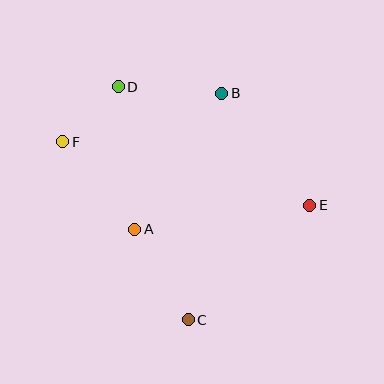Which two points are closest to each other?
Points D and F are closest to each other.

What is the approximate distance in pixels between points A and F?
The distance between A and F is approximately 113 pixels.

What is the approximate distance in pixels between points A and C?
The distance between A and C is approximately 105 pixels.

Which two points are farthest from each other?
Points E and F are farthest from each other.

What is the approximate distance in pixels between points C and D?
The distance between C and D is approximately 243 pixels.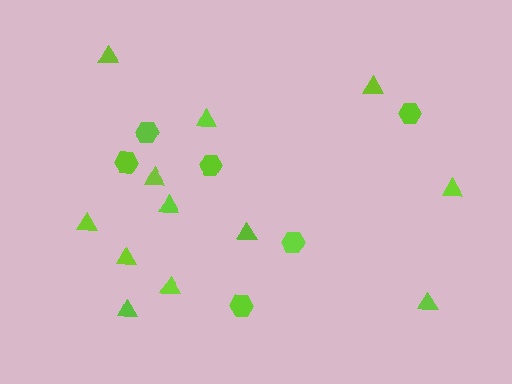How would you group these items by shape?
There are 2 groups: one group of triangles (12) and one group of hexagons (6).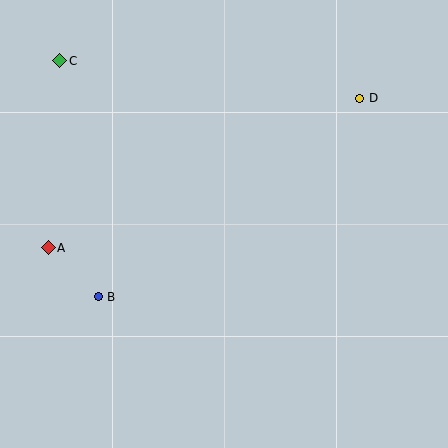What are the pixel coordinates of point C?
Point C is at (60, 61).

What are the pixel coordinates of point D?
Point D is at (360, 98).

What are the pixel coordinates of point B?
Point B is at (98, 297).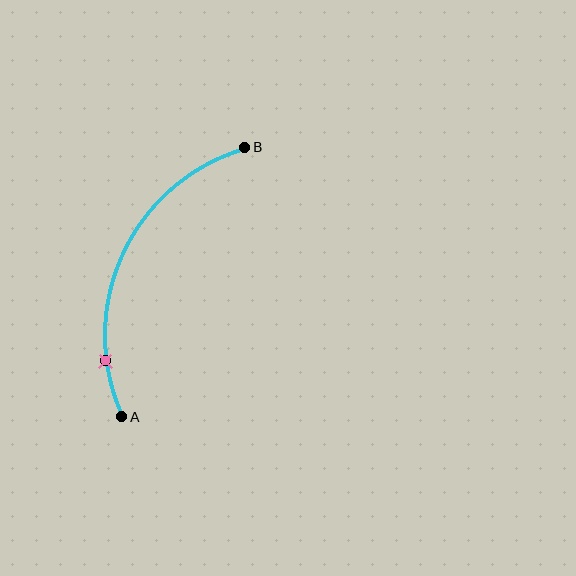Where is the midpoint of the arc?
The arc midpoint is the point on the curve farthest from the straight line joining A and B. It sits to the left of that line.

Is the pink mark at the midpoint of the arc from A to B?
No. The pink mark lies on the arc but is closer to endpoint A. The arc midpoint would be at the point on the curve equidistant along the arc from both A and B.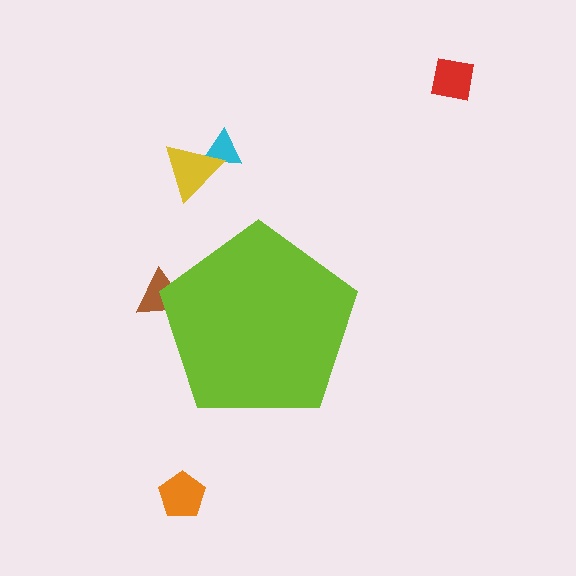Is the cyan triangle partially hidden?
No, the cyan triangle is fully visible.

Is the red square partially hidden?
No, the red square is fully visible.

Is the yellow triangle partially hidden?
No, the yellow triangle is fully visible.